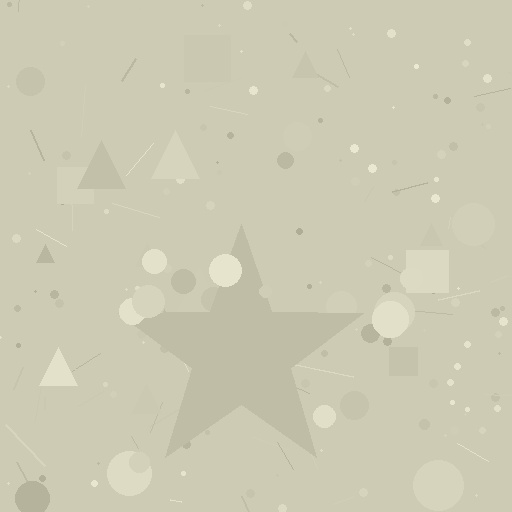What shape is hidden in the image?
A star is hidden in the image.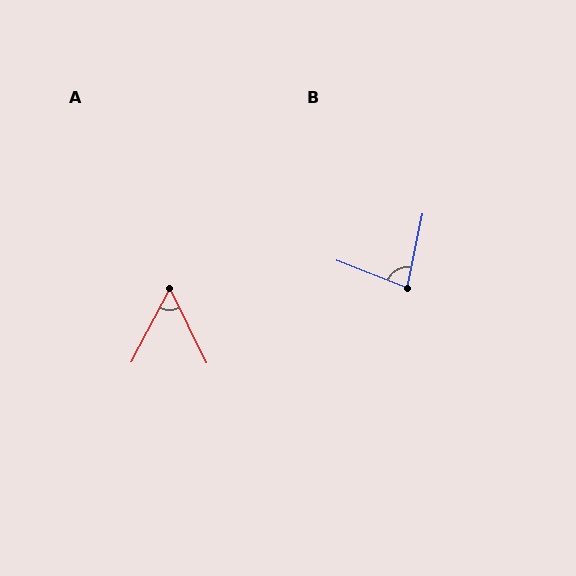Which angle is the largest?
B, at approximately 80 degrees.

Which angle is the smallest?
A, at approximately 54 degrees.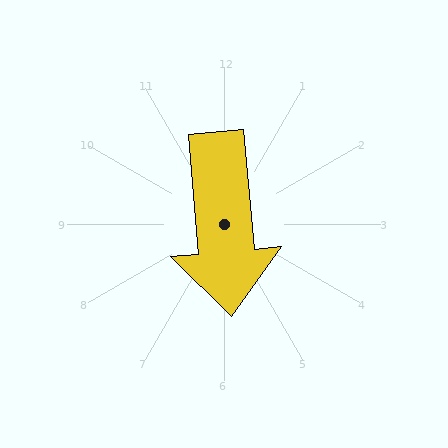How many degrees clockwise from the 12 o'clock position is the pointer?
Approximately 175 degrees.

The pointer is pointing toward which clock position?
Roughly 6 o'clock.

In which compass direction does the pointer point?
South.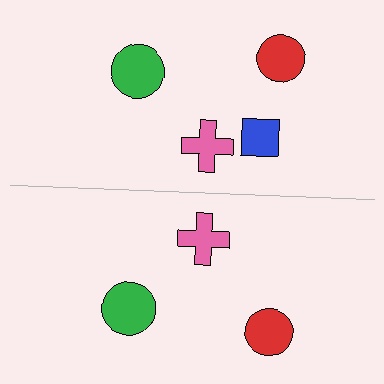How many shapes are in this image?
There are 7 shapes in this image.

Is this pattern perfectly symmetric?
No, the pattern is not perfectly symmetric. A blue square is missing from the bottom side.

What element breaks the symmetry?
A blue square is missing from the bottom side.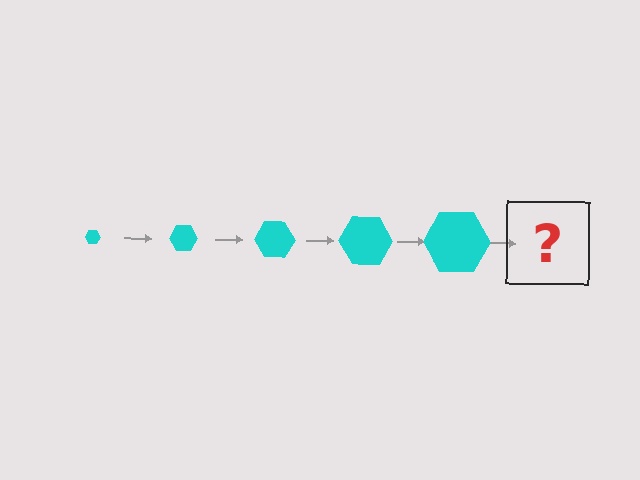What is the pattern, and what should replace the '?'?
The pattern is that the hexagon gets progressively larger each step. The '?' should be a cyan hexagon, larger than the previous one.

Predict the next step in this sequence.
The next step is a cyan hexagon, larger than the previous one.